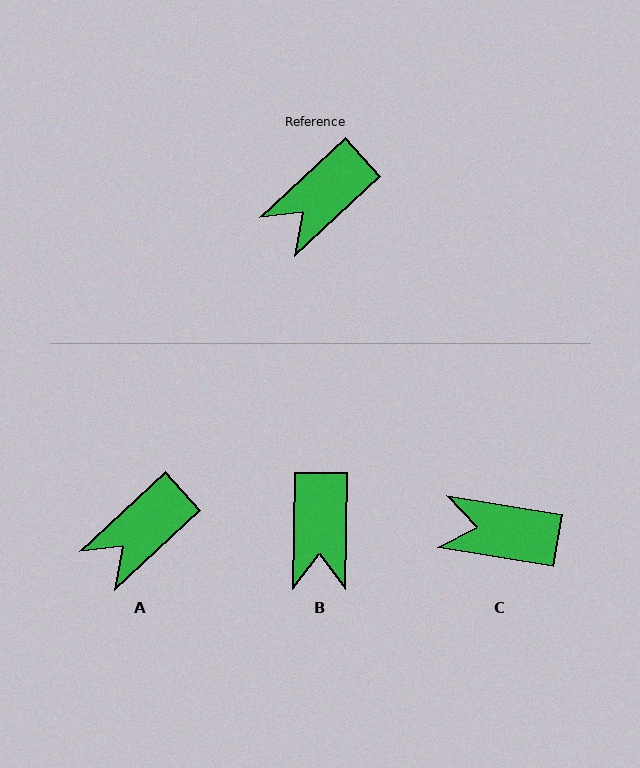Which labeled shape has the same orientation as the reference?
A.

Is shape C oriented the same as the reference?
No, it is off by about 52 degrees.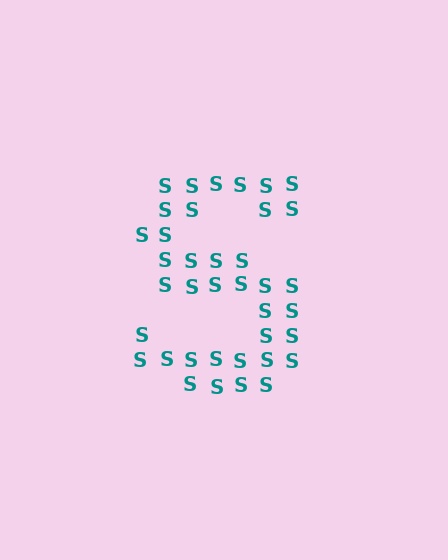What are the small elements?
The small elements are letter S's.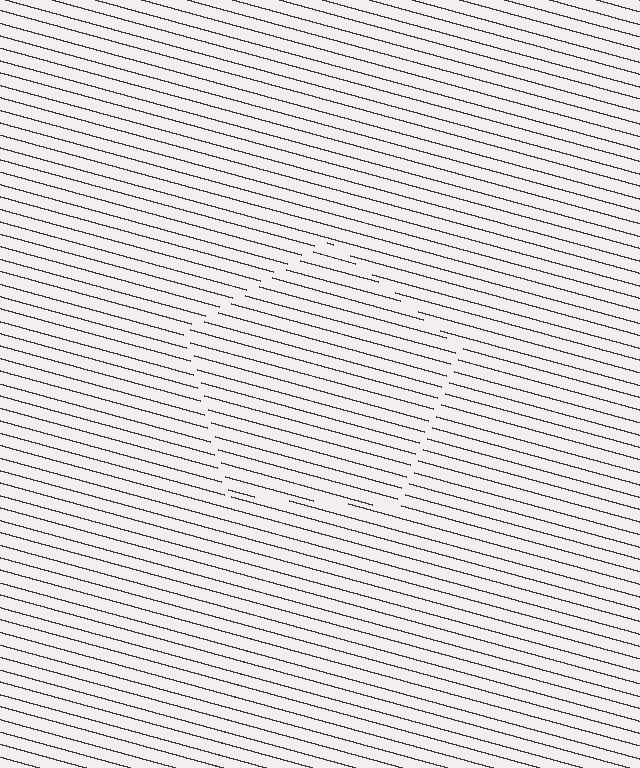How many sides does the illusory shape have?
5 sides — the line-ends trace a pentagon.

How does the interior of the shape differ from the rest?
The interior of the shape contains the same grating, shifted by half a period — the contour is defined by the phase discontinuity where line-ends from the inner and outer gratings abut.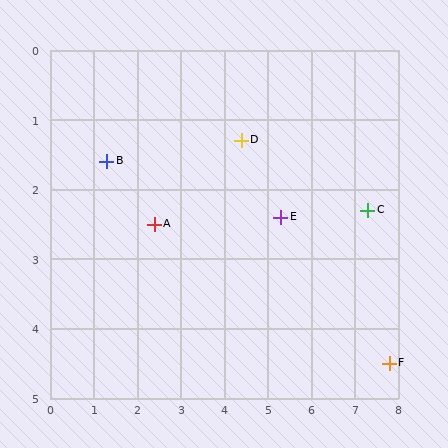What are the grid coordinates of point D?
Point D is at approximately (4.4, 1.3).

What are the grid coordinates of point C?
Point C is at approximately (7.3, 2.3).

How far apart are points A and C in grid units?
Points A and C are about 4.9 grid units apart.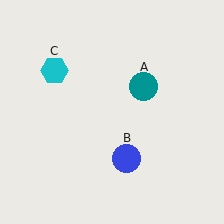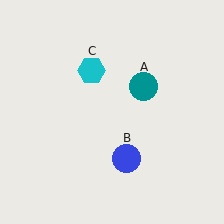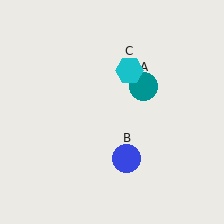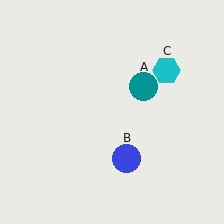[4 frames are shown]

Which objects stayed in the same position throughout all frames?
Teal circle (object A) and blue circle (object B) remained stationary.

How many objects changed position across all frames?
1 object changed position: cyan hexagon (object C).